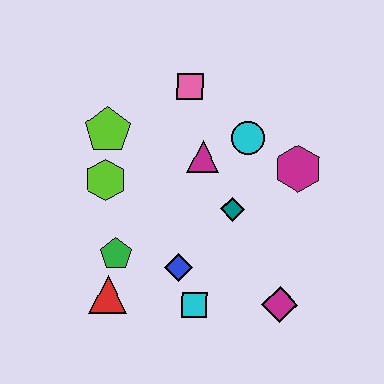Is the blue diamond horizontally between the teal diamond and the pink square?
No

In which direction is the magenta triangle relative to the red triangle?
The magenta triangle is above the red triangle.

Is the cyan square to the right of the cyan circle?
No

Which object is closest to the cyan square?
The blue diamond is closest to the cyan square.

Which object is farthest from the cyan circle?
The red triangle is farthest from the cyan circle.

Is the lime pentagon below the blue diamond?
No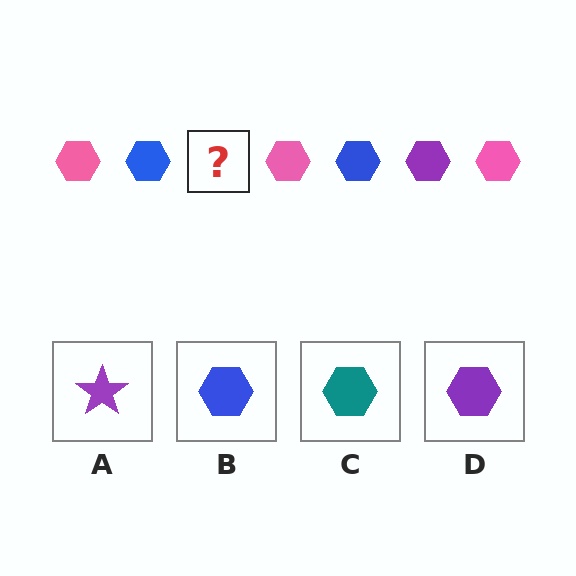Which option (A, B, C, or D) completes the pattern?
D.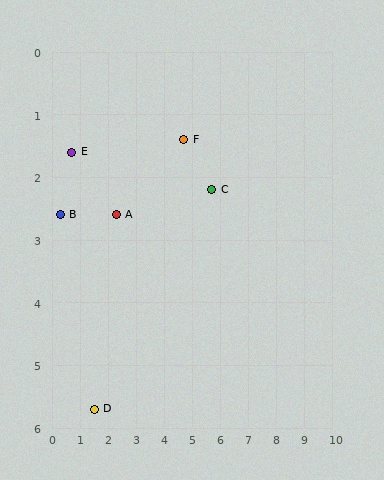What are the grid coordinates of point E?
Point E is at approximately (0.7, 1.6).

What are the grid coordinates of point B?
Point B is at approximately (0.3, 2.6).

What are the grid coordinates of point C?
Point C is at approximately (5.7, 2.2).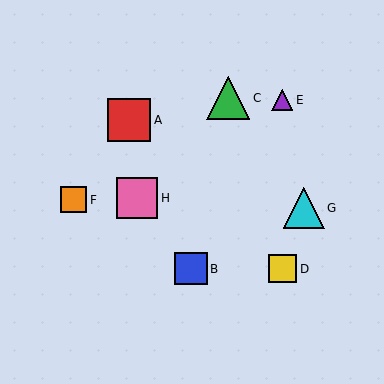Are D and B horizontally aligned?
Yes, both are at y≈269.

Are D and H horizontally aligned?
No, D is at y≈269 and H is at y≈198.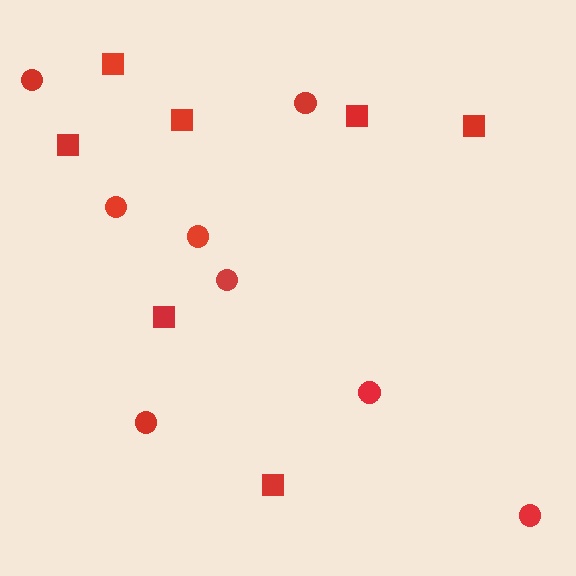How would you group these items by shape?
There are 2 groups: one group of squares (7) and one group of circles (8).